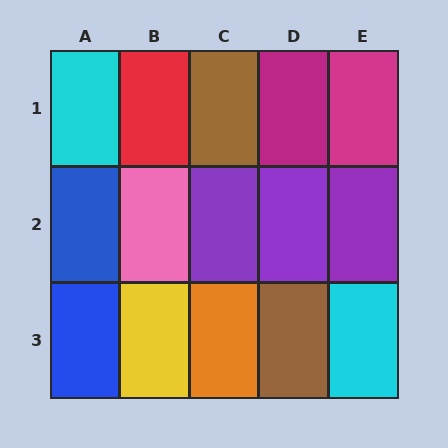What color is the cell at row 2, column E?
Purple.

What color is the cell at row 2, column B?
Pink.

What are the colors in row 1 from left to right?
Cyan, red, brown, magenta, magenta.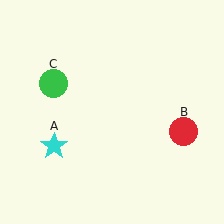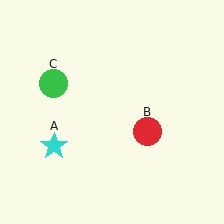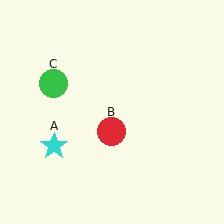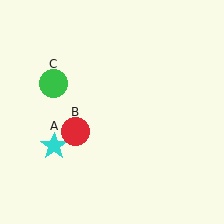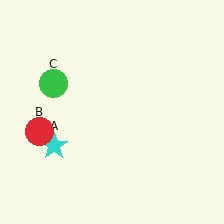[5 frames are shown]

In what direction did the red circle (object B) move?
The red circle (object B) moved left.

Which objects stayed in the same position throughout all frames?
Cyan star (object A) and green circle (object C) remained stationary.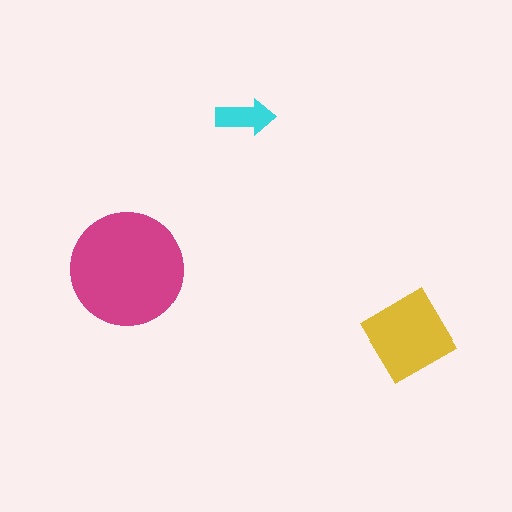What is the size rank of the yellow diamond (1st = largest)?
2nd.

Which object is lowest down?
The yellow diamond is bottommost.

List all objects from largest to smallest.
The magenta circle, the yellow diamond, the cyan arrow.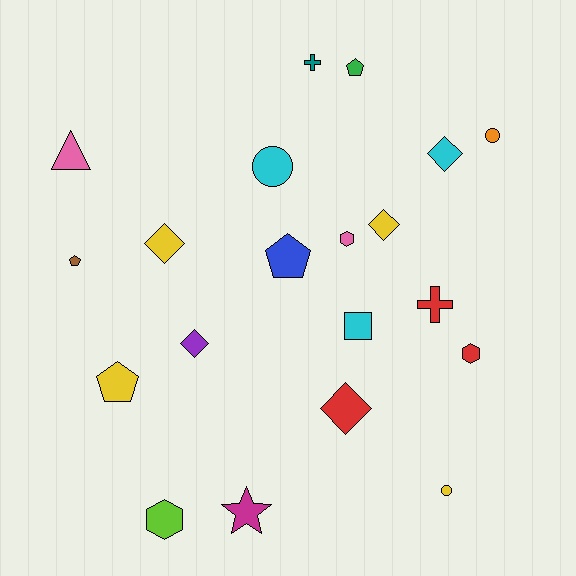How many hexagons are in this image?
There are 3 hexagons.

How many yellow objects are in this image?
There are 4 yellow objects.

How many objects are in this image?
There are 20 objects.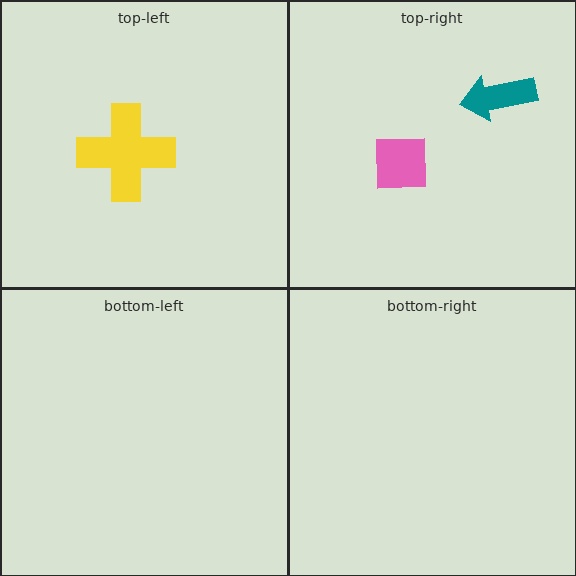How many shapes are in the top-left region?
1.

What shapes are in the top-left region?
The yellow cross.